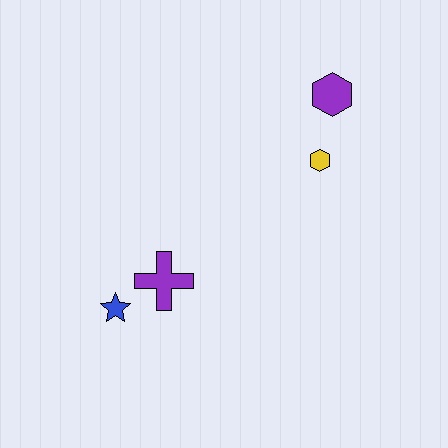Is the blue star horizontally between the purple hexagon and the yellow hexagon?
No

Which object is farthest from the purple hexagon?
The blue star is farthest from the purple hexagon.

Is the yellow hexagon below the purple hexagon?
Yes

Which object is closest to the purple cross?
The blue star is closest to the purple cross.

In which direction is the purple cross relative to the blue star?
The purple cross is to the right of the blue star.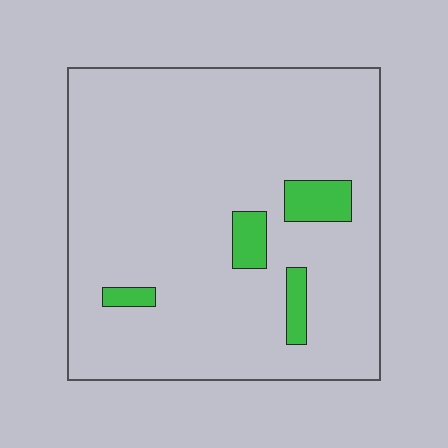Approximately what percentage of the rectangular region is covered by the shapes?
Approximately 10%.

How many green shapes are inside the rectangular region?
4.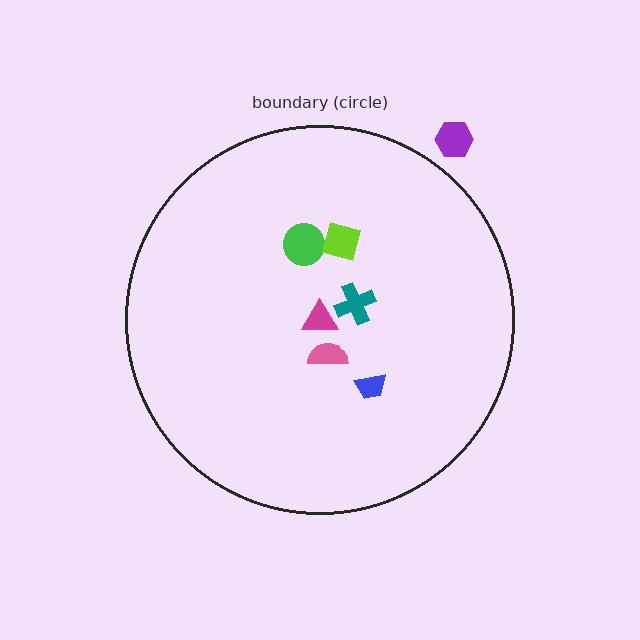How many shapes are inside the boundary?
6 inside, 1 outside.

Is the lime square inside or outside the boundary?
Inside.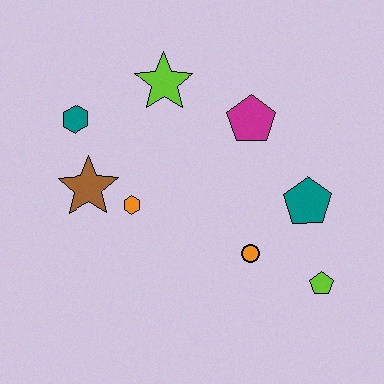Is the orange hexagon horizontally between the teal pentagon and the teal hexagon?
Yes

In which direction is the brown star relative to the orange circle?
The brown star is to the left of the orange circle.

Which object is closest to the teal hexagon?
The brown star is closest to the teal hexagon.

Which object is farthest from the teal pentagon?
The teal hexagon is farthest from the teal pentagon.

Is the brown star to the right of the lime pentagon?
No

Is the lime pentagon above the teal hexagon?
No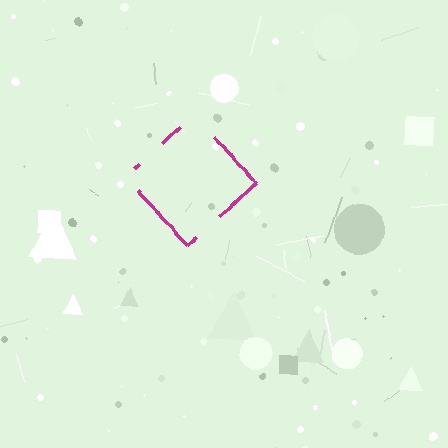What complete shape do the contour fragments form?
The contour fragments form a diamond.